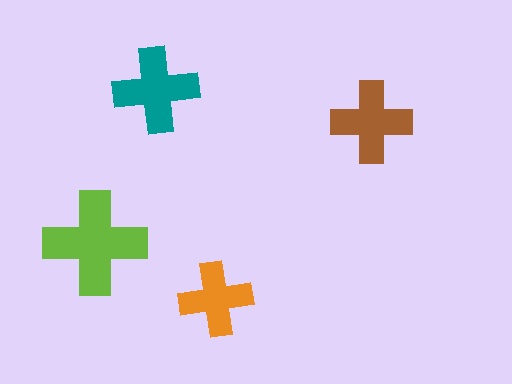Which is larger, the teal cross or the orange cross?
The teal one.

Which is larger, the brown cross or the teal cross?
The teal one.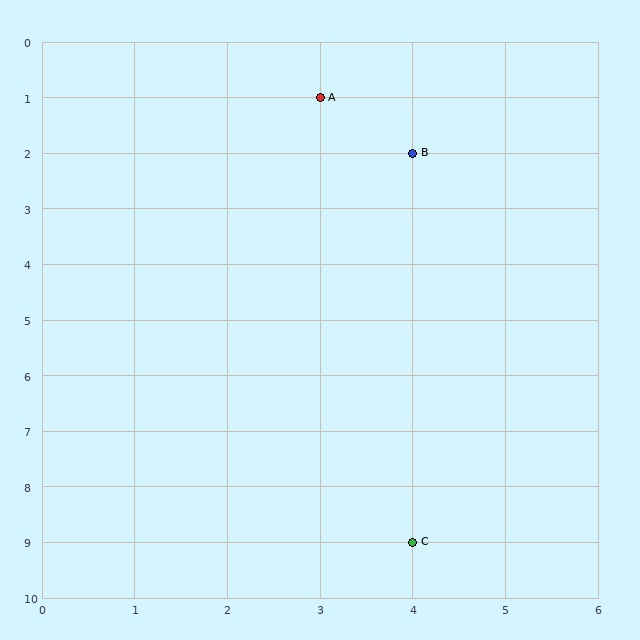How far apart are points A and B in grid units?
Points A and B are 1 column and 1 row apart (about 1.4 grid units diagonally).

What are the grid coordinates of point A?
Point A is at grid coordinates (3, 1).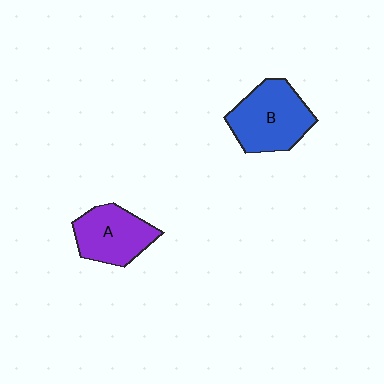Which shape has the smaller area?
Shape A (purple).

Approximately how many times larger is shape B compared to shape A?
Approximately 1.2 times.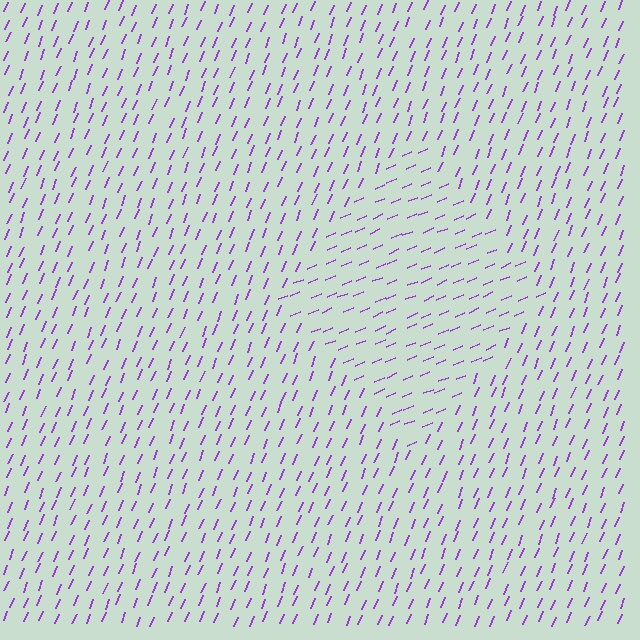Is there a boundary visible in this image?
Yes, there is a texture boundary formed by a change in line orientation.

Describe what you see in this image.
The image is filled with small purple line segments. A diamond region in the image has lines oriented differently from the surrounding lines, creating a visible texture boundary.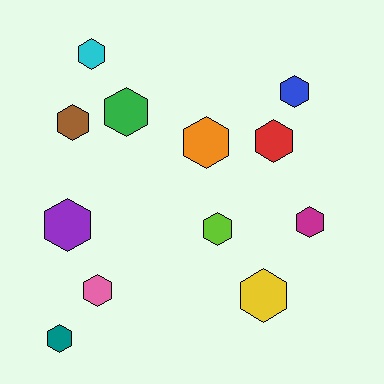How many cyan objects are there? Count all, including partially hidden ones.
There is 1 cyan object.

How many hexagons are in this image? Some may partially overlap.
There are 12 hexagons.